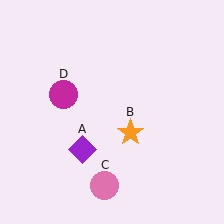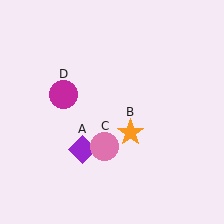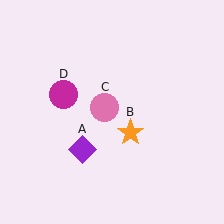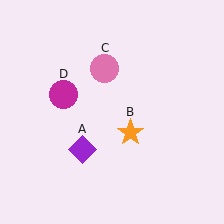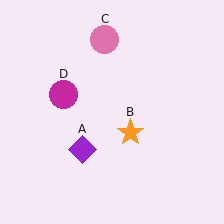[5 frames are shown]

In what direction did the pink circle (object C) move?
The pink circle (object C) moved up.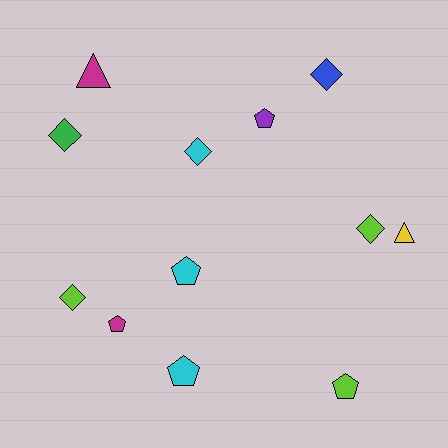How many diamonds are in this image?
There are 5 diamonds.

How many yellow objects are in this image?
There is 1 yellow object.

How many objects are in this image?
There are 12 objects.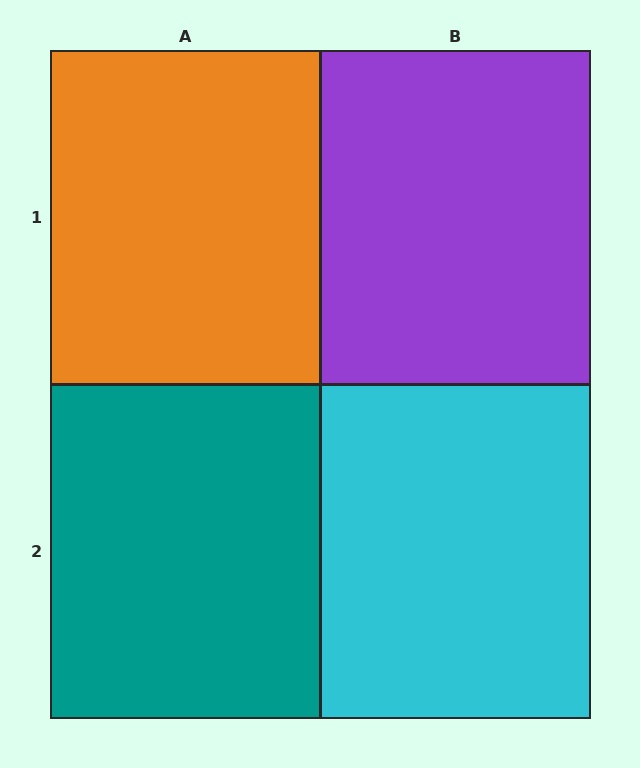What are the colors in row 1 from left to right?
Orange, purple.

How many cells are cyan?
1 cell is cyan.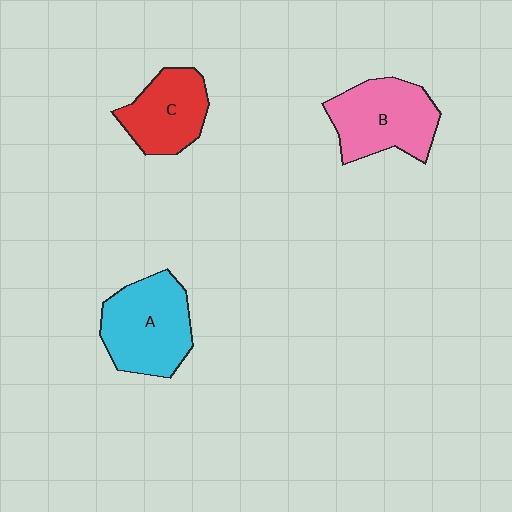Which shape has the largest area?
Shape A (cyan).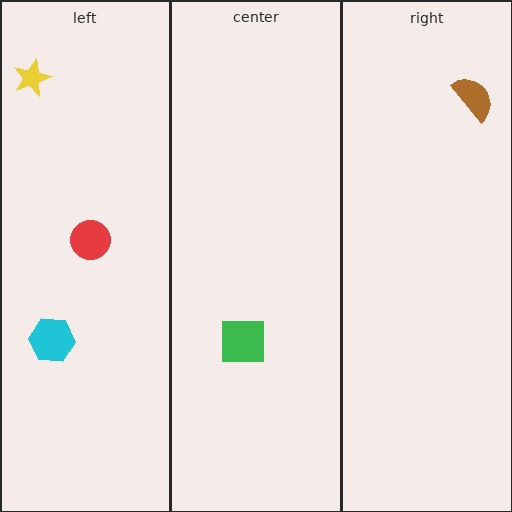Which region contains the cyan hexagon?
The left region.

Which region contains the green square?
The center region.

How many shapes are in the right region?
1.